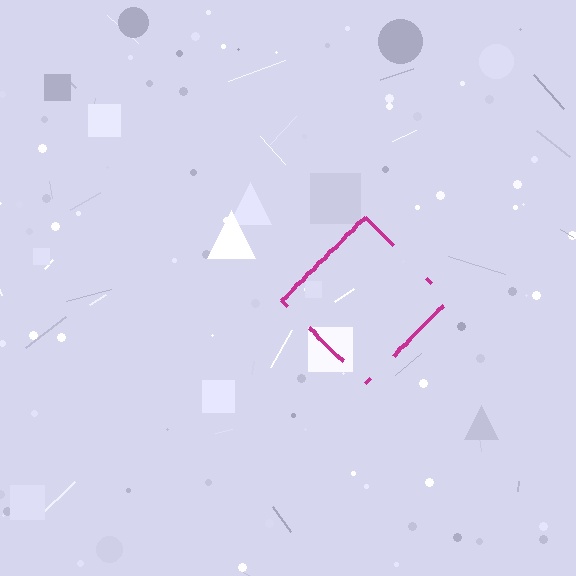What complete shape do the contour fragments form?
The contour fragments form a diamond.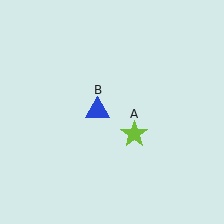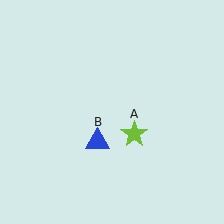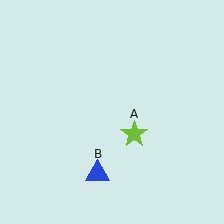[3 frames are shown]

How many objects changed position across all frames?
1 object changed position: blue triangle (object B).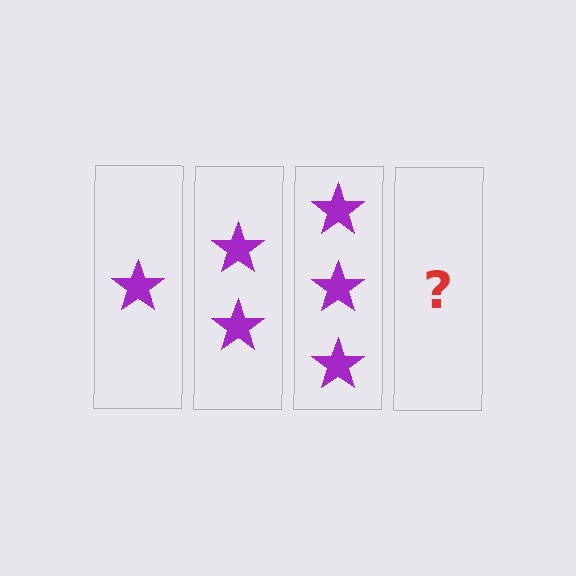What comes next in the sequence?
The next element should be 4 stars.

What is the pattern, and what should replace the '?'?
The pattern is that each step adds one more star. The '?' should be 4 stars.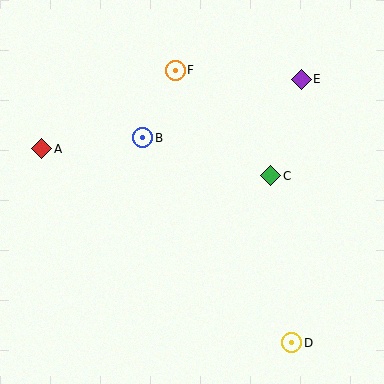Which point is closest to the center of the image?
Point B at (143, 138) is closest to the center.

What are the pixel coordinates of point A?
Point A is at (42, 149).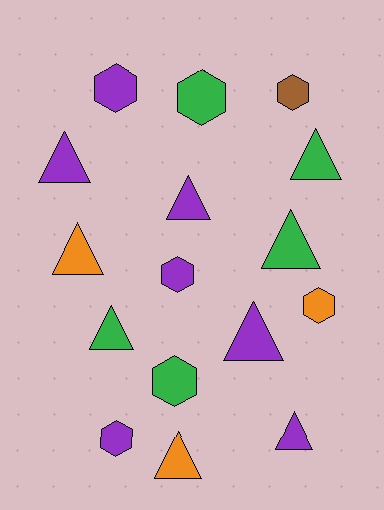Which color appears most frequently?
Purple, with 7 objects.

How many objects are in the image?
There are 16 objects.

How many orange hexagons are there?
There is 1 orange hexagon.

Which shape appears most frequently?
Triangle, with 9 objects.